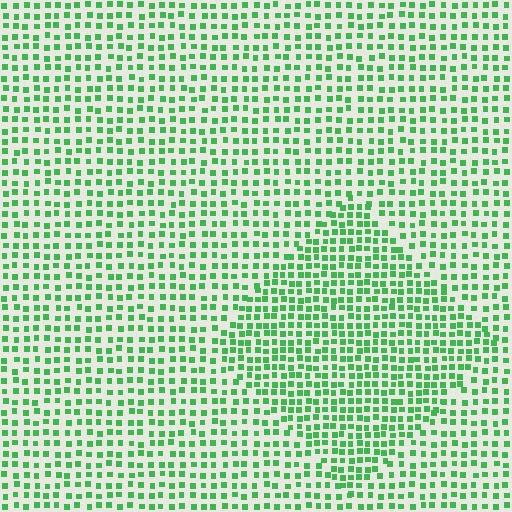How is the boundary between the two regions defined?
The boundary is defined by a change in element density (approximately 1.5x ratio). All elements are the same color, size, and shape.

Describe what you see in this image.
The image contains small green elements arranged at two different densities. A diamond-shaped region is visible where the elements are more densely packed than the surrounding area.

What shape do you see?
I see a diamond.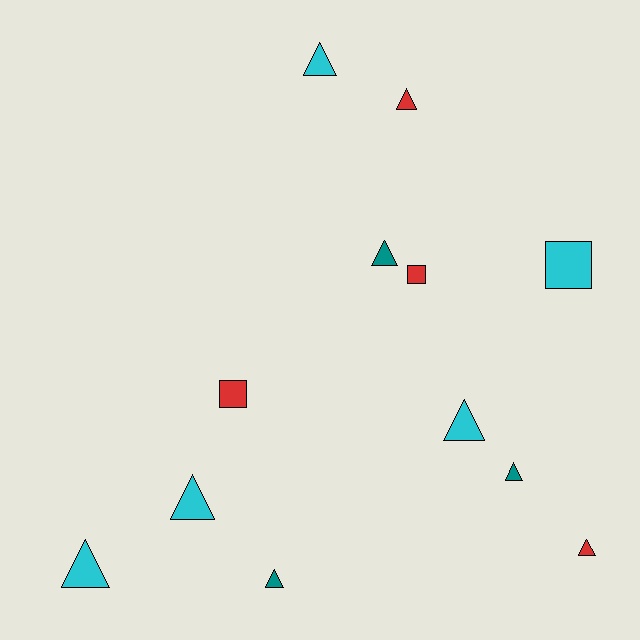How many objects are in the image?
There are 12 objects.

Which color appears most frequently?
Cyan, with 5 objects.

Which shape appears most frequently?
Triangle, with 9 objects.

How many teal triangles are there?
There are 3 teal triangles.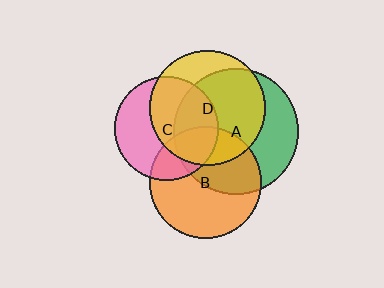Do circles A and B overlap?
Yes.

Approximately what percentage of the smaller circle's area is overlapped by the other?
Approximately 45%.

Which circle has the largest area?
Circle A (green).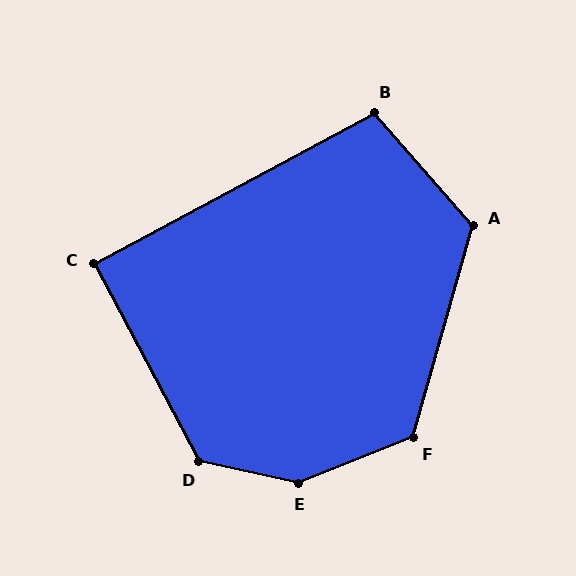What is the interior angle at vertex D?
Approximately 130 degrees (obtuse).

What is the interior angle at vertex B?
Approximately 103 degrees (obtuse).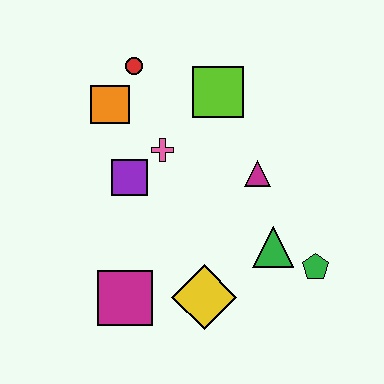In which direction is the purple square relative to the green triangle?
The purple square is to the left of the green triangle.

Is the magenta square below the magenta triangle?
Yes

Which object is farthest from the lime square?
The magenta square is farthest from the lime square.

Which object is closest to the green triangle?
The green pentagon is closest to the green triangle.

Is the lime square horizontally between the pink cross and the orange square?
No